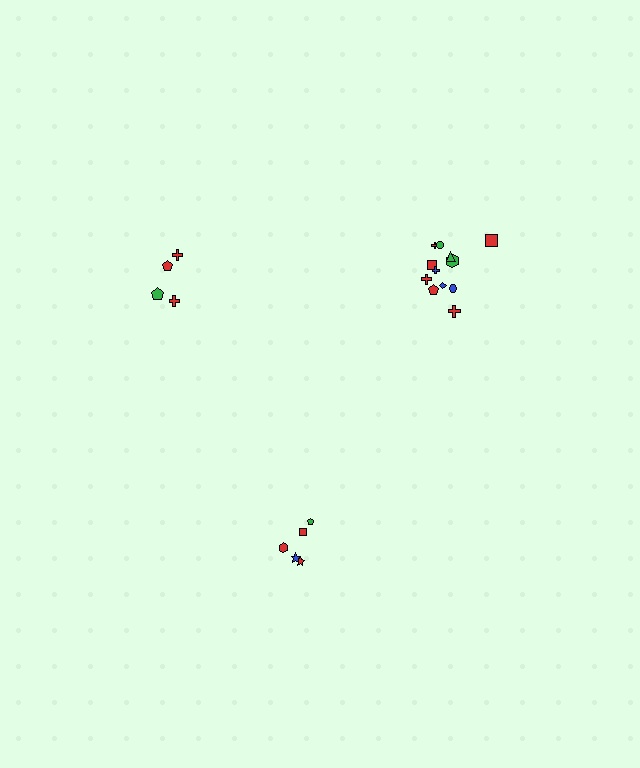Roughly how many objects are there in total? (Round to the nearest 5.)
Roughly 20 objects in total.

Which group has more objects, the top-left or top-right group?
The top-right group.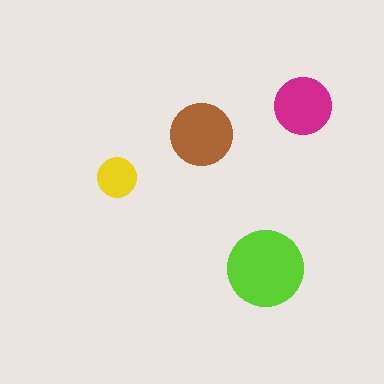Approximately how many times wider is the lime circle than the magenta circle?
About 1.5 times wider.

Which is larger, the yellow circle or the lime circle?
The lime one.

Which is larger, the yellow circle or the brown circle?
The brown one.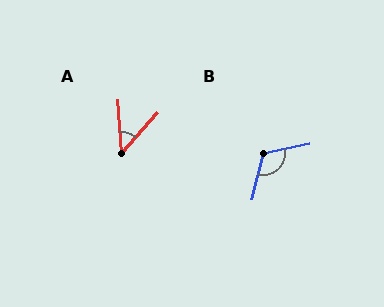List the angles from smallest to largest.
A (45°), B (117°).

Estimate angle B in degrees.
Approximately 117 degrees.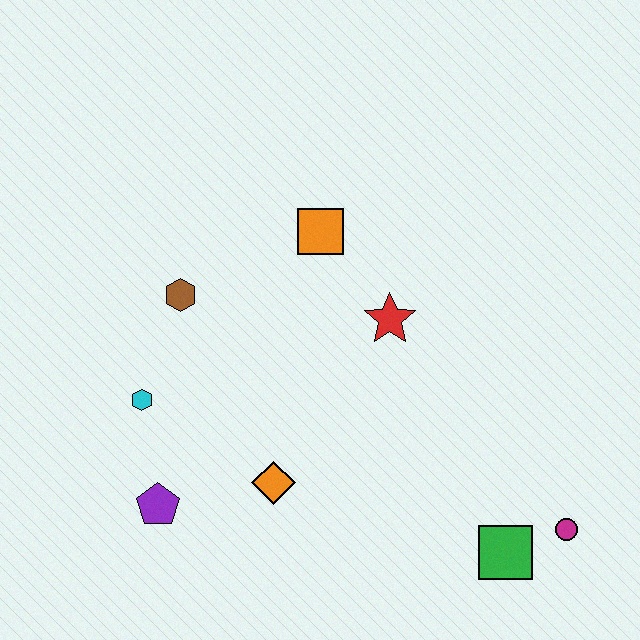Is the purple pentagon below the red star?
Yes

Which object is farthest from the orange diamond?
The magenta circle is farthest from the orange diamond.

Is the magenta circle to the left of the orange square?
No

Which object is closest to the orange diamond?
The purple pentagon is closest to the orange diamond.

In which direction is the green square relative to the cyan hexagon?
The green square is to the right of the cyan hexagon.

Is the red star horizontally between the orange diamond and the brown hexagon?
No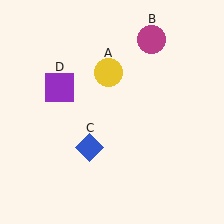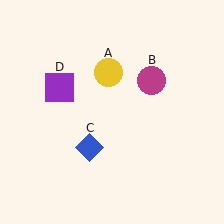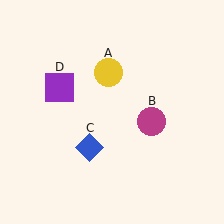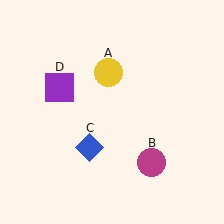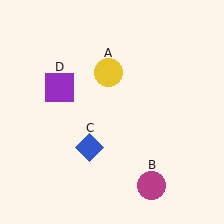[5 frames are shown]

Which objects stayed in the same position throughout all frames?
Yellow circle (object A) and blue diamond (object C) and purple square (object D) remained stationary.